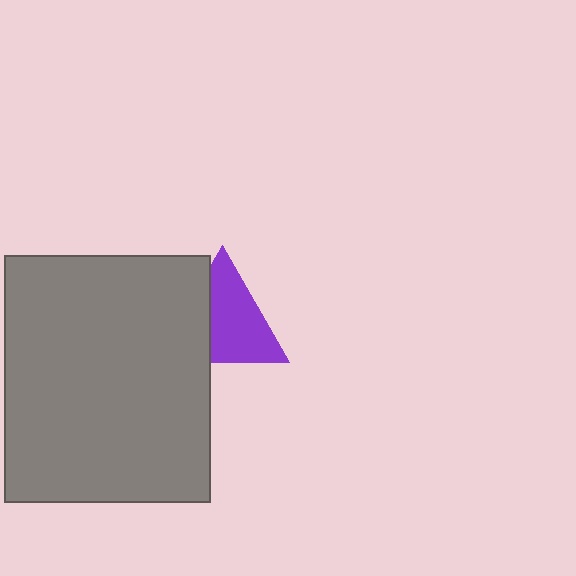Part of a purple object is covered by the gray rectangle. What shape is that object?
It is a triangle.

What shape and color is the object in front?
The object in front is a gray rectangle.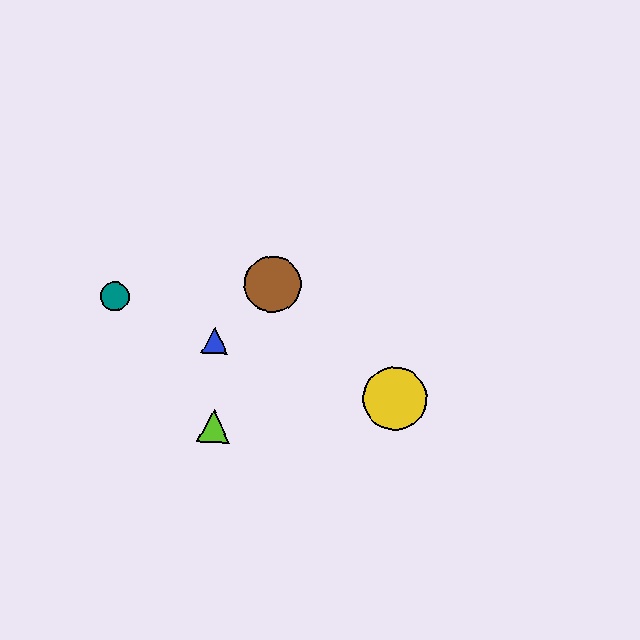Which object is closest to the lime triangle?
The blue triangle is closest to the lime triangle.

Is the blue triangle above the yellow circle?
Yes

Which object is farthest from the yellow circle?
The teal circle is farthest from the yellow circle.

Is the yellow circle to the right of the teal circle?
Yes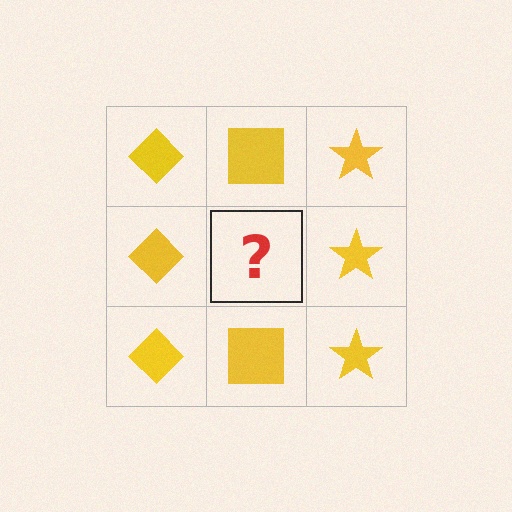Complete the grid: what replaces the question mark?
The question mark should be replaced with a yellow square.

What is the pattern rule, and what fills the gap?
The rule is that each column has a consistent shape. The gap should be filled with a yellow square.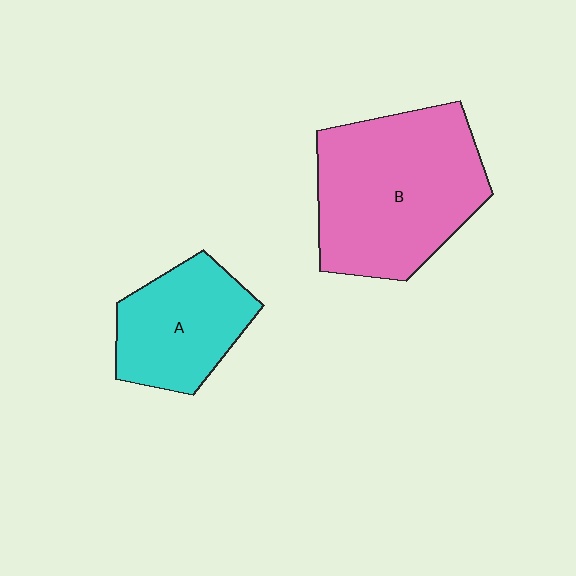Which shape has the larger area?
Shape B (pink).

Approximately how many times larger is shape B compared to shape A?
Approximately 1.7 times.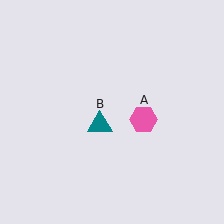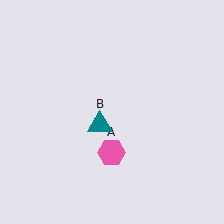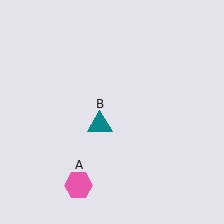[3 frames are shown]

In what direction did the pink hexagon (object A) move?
The pink hexagon (object A) moved down and to the left.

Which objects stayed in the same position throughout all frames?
Teal triangle (object B) remained stationary.